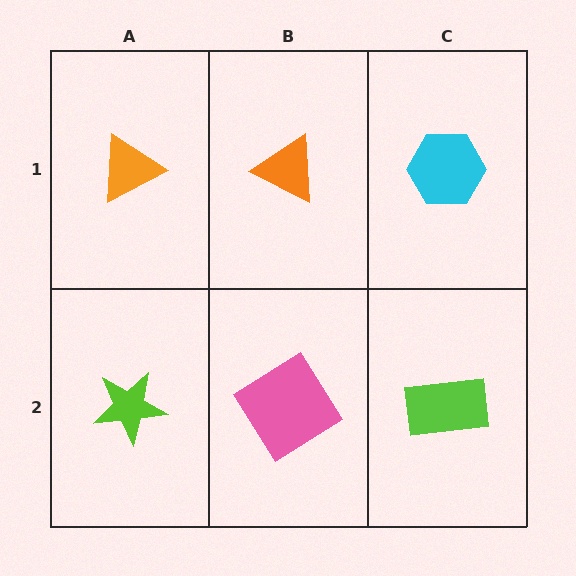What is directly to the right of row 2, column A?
A pink diamond.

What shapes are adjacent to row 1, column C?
A lime rectangle (row 2, column C), an orange triangle (row 1, column B).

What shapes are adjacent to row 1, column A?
A lime star (row 2, column A), an orange triangle (row 1, column B).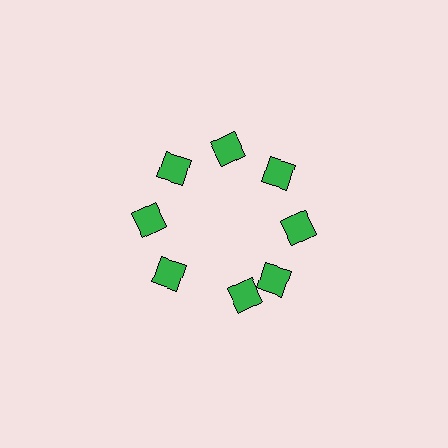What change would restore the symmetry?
The symmetry would be restored by rotating it back into even spacing with its neighbors so that all 8 diamonds sit at equal angles and equal distance from the center.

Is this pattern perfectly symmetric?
No. The 8 green diamonds are arranged in a ring, but one element near the 6 o'clock position is rotated out of alignment along the ring, breaking the 8-fold rotational symmetry.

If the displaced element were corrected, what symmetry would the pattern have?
It would have 8-fold rotational symmetry — the pattern would map onto itself every 45 degrees.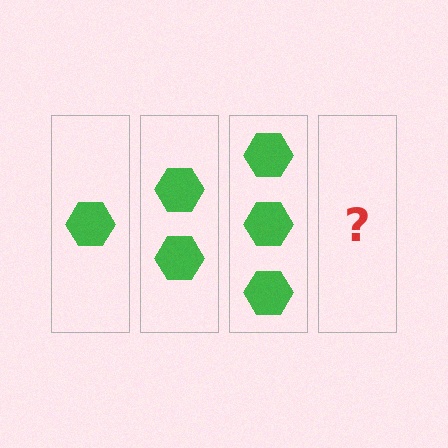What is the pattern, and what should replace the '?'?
The pattern is that each step adds one more hexagon. The '?' should be 4 hexagons.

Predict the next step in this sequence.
The next step is 4 hexagons.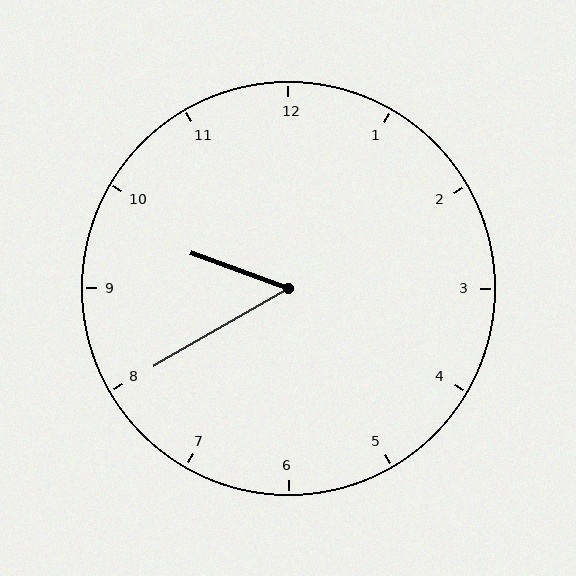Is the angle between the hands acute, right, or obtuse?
It is acute.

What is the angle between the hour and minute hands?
Approximately 50 degrees.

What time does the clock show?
9:40.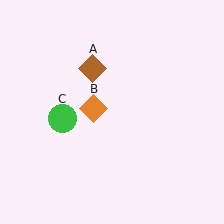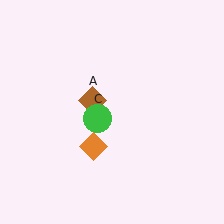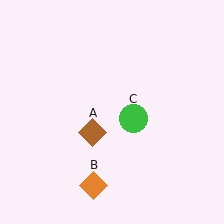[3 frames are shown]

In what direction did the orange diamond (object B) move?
The orange diamond (object B) moved down.